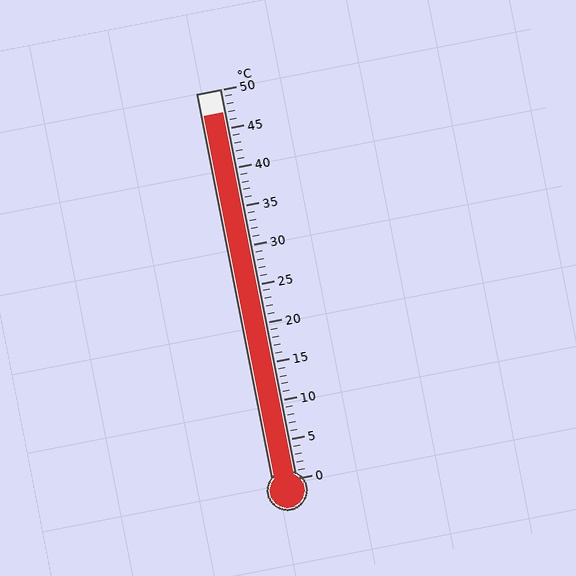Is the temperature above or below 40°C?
The temperature is above 40°C.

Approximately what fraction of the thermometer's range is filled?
The thermometer is filled to approximately 95% of its range.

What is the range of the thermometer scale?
The thermometer scale ranges from 0°C to 50°C.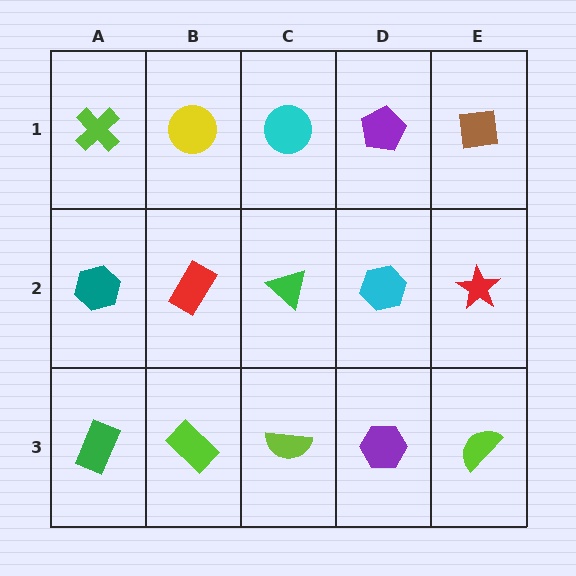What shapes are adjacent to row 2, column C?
A cyan circle (row 1, column C), a lime semicircle (row 3, column C), a red rectangle (row 2, column B), a cyan hexagon (row 2, column D).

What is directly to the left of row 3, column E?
A purple hexagon.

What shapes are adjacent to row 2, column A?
A lime cross (row 1, column A), a green rectangle (row 3, column A), a red rectangle (row 2, column B).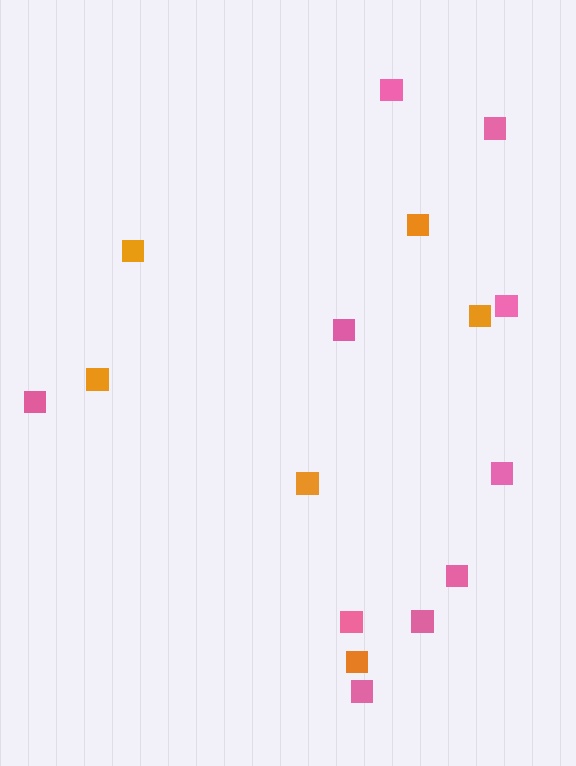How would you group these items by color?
There are 2 groups: one group of orange squares (6) and one group of pink squares (10).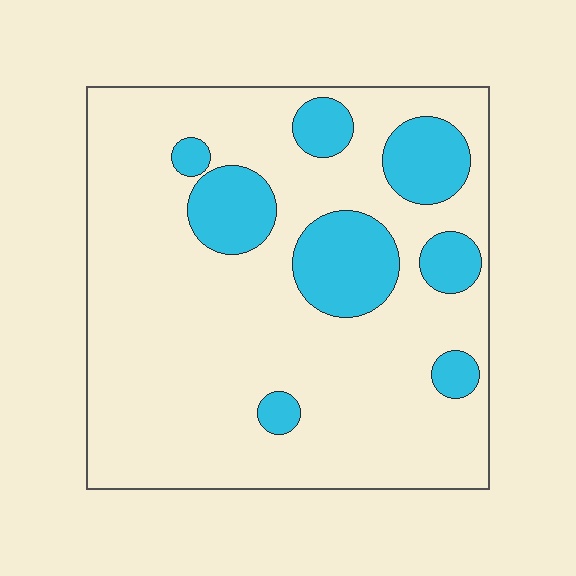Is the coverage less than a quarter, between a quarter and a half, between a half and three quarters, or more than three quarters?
Less than a quarter.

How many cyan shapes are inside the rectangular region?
8.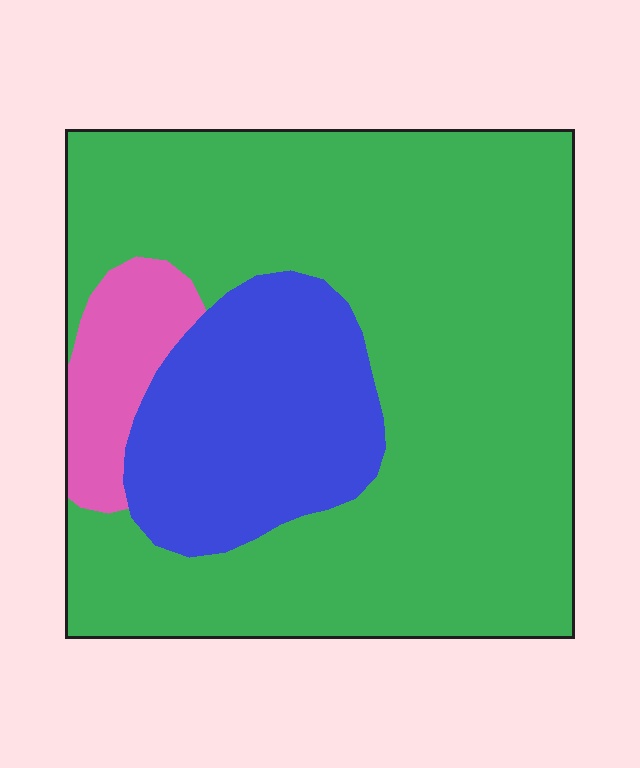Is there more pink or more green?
Green.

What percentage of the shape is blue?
Blue takes up between a sixth and a third of the shape.